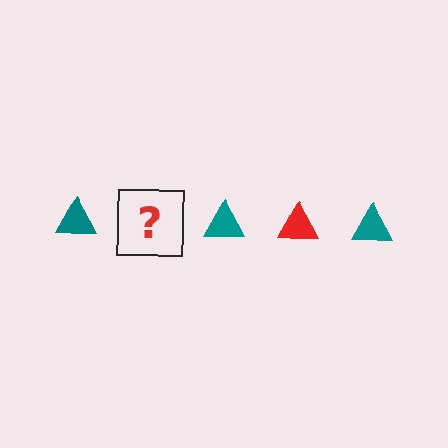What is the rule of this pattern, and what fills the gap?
The rule is that the pattern cycles through teal, red triangles. The gap should be filled with a red triangle.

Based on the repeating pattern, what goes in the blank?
The blank should be a red triangle.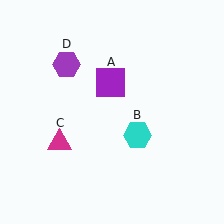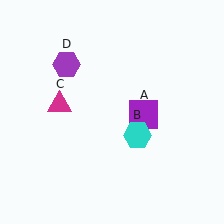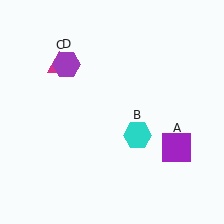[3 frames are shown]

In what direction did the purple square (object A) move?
The purple square (object A) moved down and to the right.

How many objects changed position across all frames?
2 objects changed position: purple square (object A), magenta triangle (object C).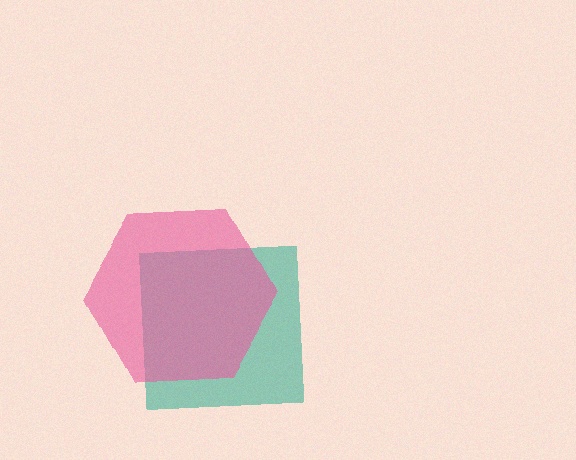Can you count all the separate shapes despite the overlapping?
Yes, there are 2 separate shapes.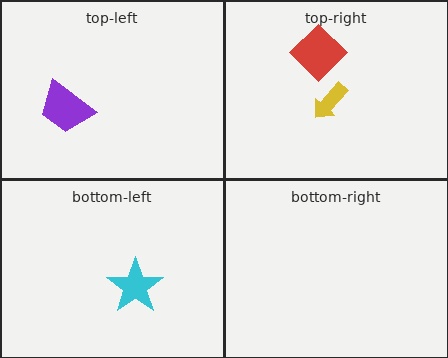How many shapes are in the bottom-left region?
1.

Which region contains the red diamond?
The top-right region.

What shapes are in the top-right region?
The yellow arrow, the red diamond.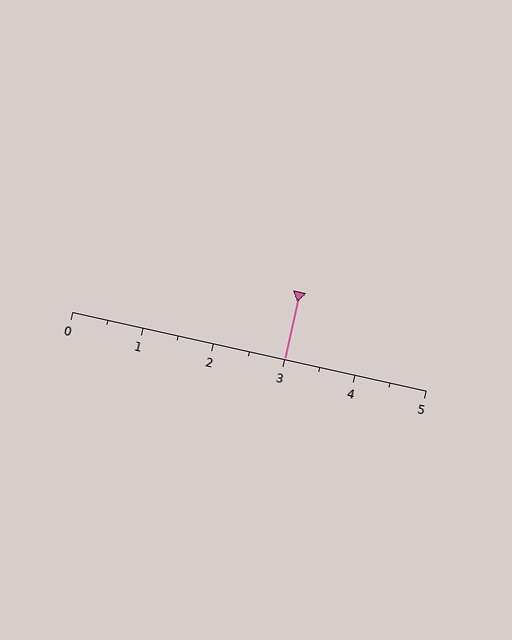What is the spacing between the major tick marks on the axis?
The major ticks are spaced 1 apart.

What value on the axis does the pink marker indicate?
The marker indicates approximately 3.